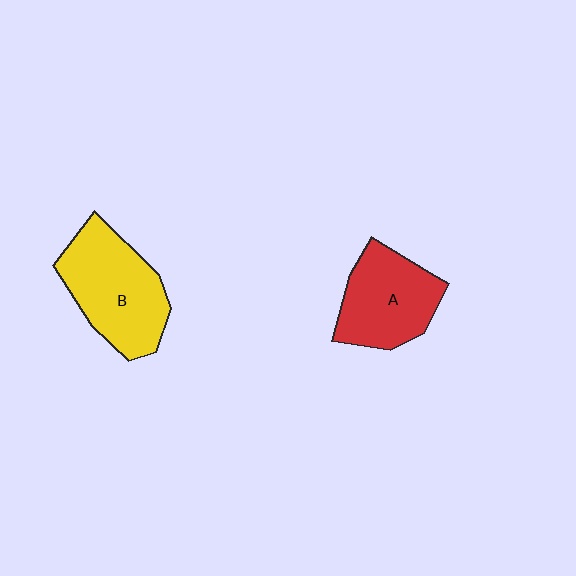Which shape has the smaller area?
Shape A (red).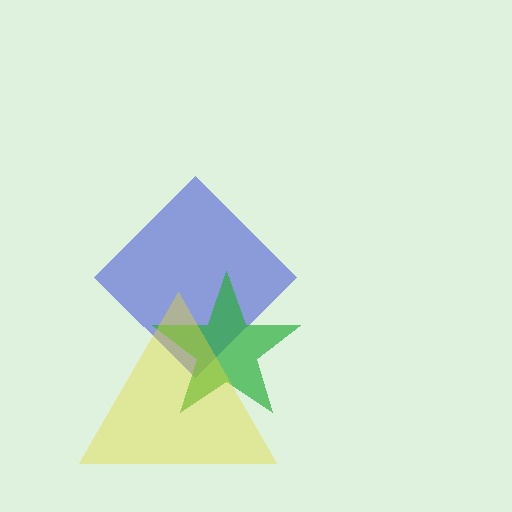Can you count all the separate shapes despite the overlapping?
Yes, there are 3 separate shapes.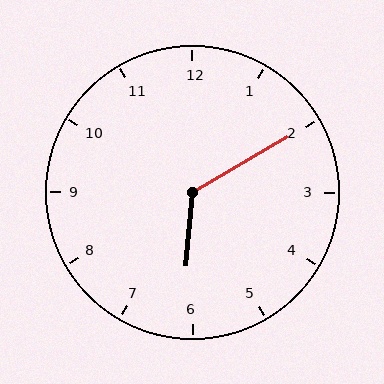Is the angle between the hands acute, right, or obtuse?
It is obtuse.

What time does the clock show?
6:10.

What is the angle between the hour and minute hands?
Approximately 125 degrees.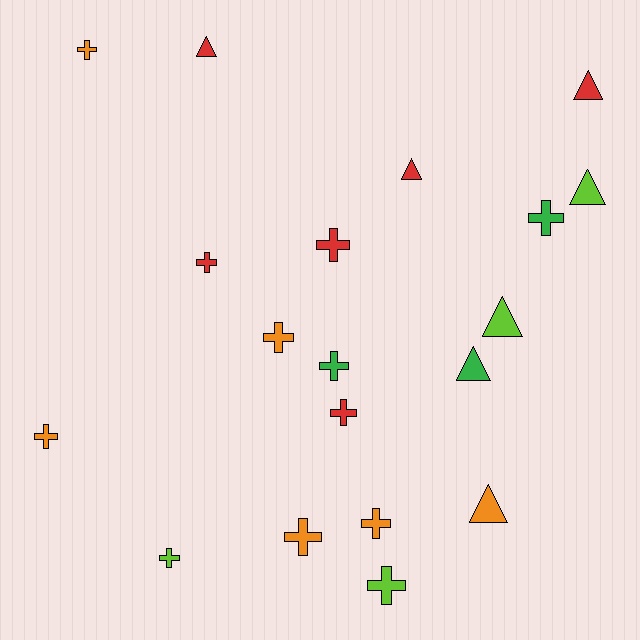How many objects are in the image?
There are 19 objects.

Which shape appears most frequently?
Cross, with 12 objects.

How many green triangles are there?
There is 1 green triangle.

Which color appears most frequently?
Orange, with 6 objects.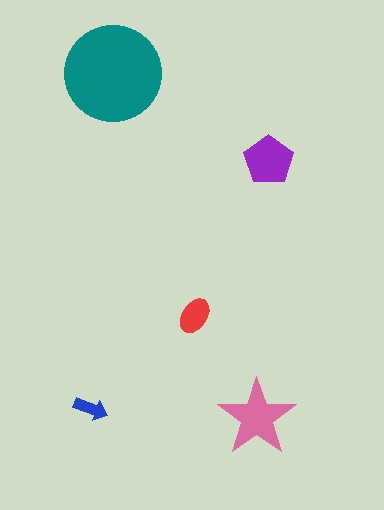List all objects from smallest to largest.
The blue arrow, the red ellipse, the purple pentagon, the pink star, the teal circle.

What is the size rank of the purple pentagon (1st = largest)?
3rd.